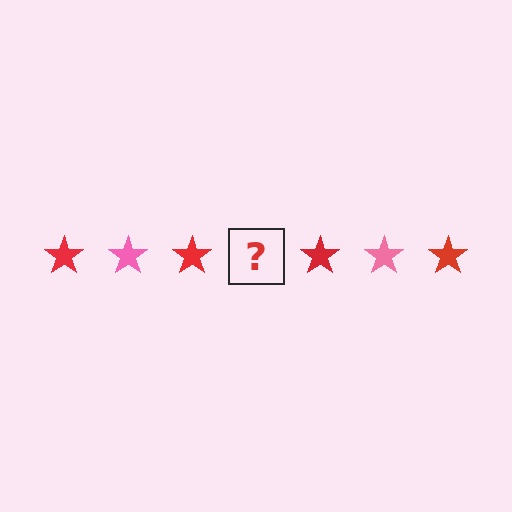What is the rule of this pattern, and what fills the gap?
The rule is that the pattern cycles through red, pink stars. The gap should be filled with a pink star.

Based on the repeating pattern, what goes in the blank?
The blank should be a pink star.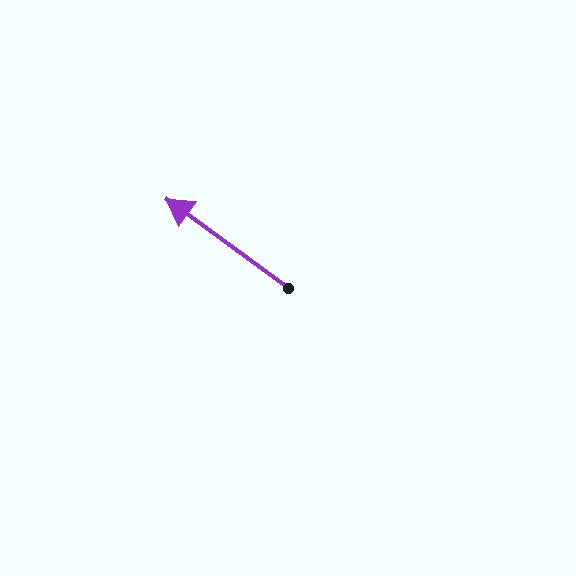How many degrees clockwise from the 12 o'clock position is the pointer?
Approximately 306 degrees.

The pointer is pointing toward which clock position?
Roughly 10 o'clock.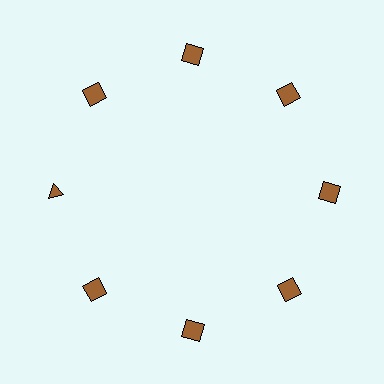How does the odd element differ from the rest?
It has a different shape: triangle instead of square.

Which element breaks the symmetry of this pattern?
The brown triangle at roughly the 9 o'clock position breaks the symmetry. All other shapes are brown squares.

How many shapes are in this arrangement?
There are 8 shapes arranged in a ring pattern.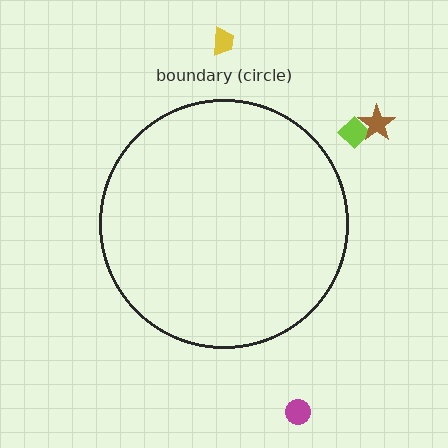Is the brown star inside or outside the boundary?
Outside.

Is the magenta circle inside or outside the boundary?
Outside.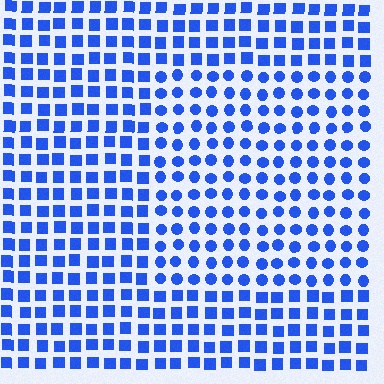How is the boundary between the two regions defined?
The boundary is defined by a change in element shape: circles inside vs. squares outside. All elements share the same color and spacing.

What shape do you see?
I see a rectangle.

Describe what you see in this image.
The image is filled with small blue elements arranged in a uniform grid. A rectangle-shaped region contains circles, while the surrounding area contains squares. The boundary is defined purely by the change in element shape.